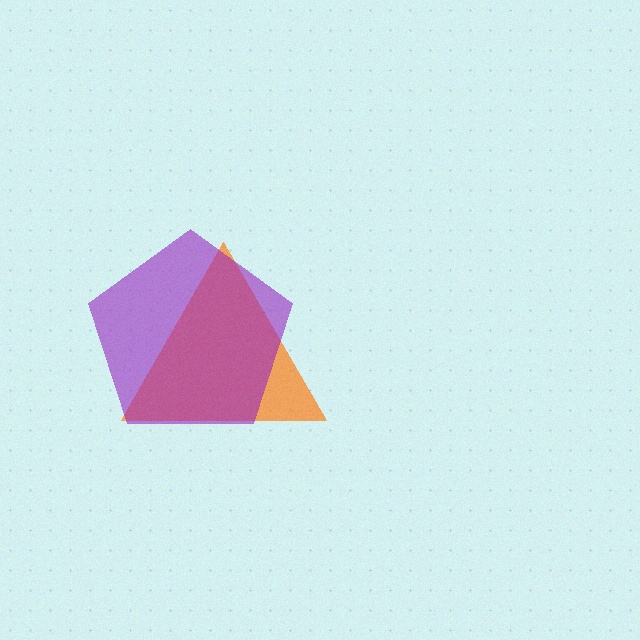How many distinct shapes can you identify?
There are 2 distinct shapes: an orange triangle, a purple pentagon.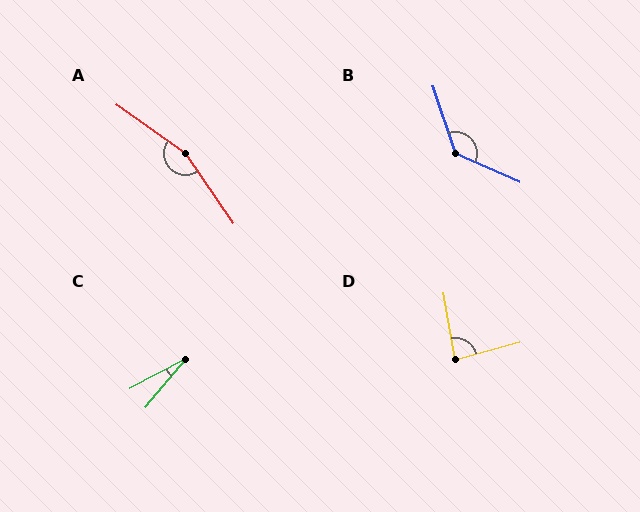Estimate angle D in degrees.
Approximately 85 degrees.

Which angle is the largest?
A, at approximately 160 degrees.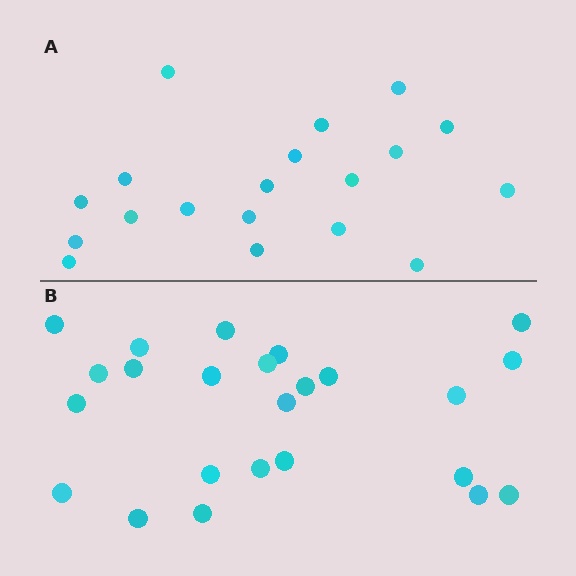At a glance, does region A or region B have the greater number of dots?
Region B (the bottom region) has more dots.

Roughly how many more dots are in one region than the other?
Region B has about 5 more dots than region A.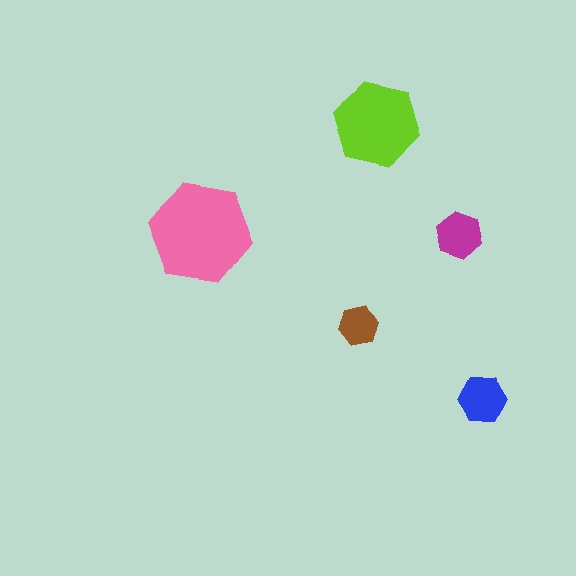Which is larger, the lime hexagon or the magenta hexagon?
The lime one.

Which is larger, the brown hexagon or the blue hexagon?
The blue one.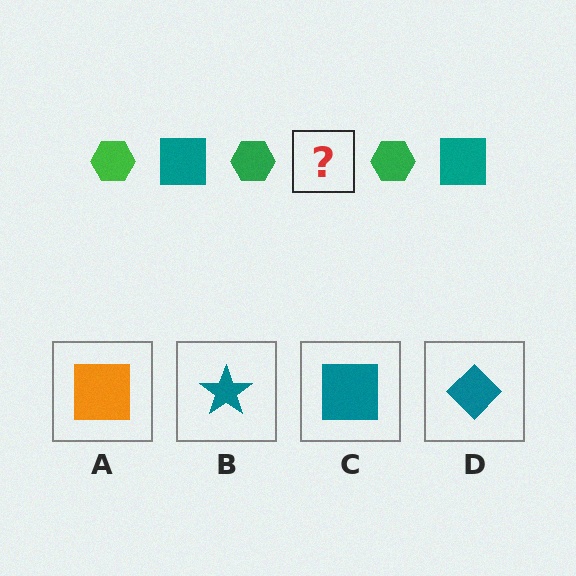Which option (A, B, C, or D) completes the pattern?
C.